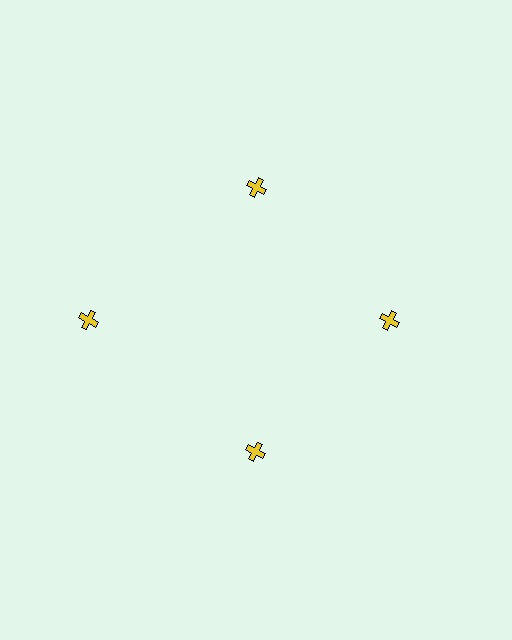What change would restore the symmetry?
The symmetry would be restored by moving it inward, back onto the ring so that all 4 crosses sit at equal angles and equal distance from the center.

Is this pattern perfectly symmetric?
No. The 4 yellow crosses are arranged in a ring, but one element near the 9 o'clock position is pushed outward from the center, breaking the 4-fold rotational symmetry.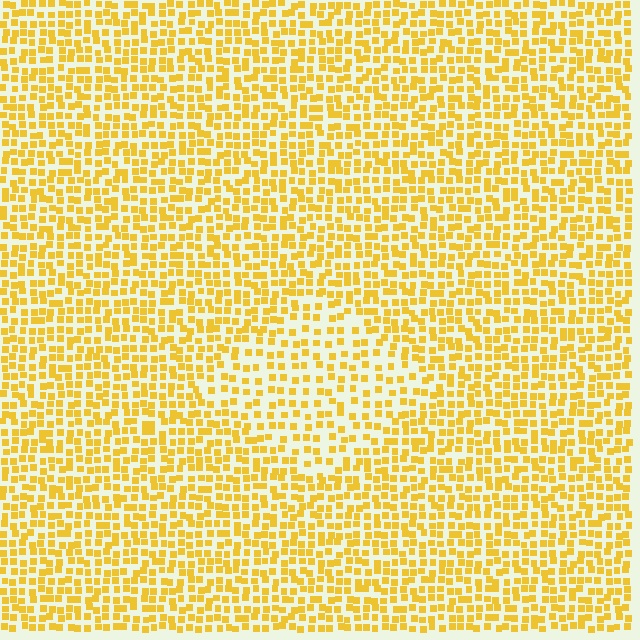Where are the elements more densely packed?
The elements are more densely packed outside the diamond boundary.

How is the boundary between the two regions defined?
The boundary is defined by a change in element density (approximately 1.7x ratio). All elements are the same color, size, and shape.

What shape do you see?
I see a diamond.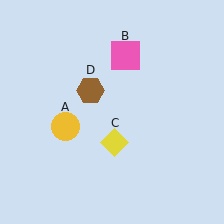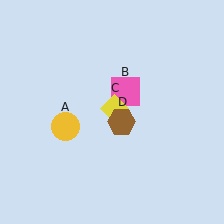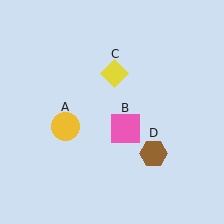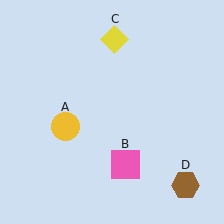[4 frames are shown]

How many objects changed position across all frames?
3 objects changed position: pink square (object B), yellow diamond (object C), brown hexagon (object D).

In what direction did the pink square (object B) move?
The pink square (object B) moved down.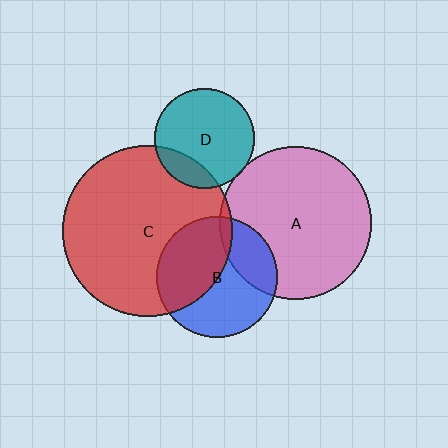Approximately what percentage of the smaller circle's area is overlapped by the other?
Approximately 45%.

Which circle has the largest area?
Circle C (red).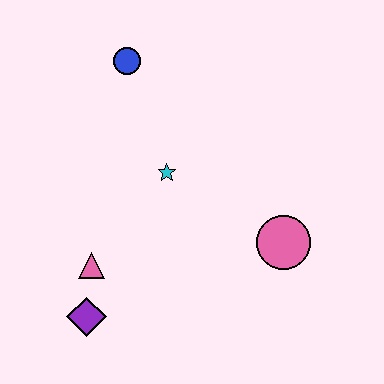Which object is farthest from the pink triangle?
The blue circle is farthest from the pink triangle.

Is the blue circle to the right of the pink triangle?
Yes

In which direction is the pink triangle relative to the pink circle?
The pink triangle is to the left of the pink circle.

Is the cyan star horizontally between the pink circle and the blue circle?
Yes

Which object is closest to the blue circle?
The cyan star is closest to the blue circle.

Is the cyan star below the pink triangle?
No